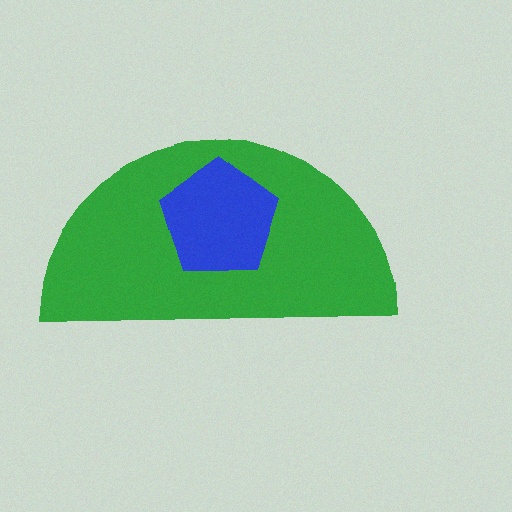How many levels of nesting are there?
2.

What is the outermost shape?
The green semicircle.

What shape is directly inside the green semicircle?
The blue pentagon.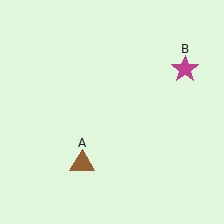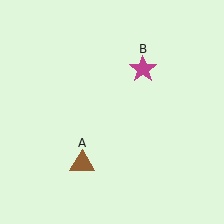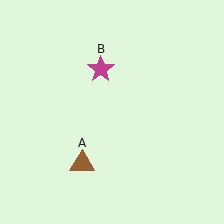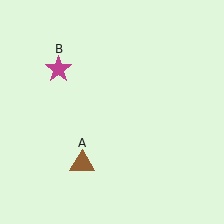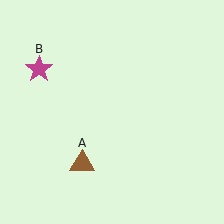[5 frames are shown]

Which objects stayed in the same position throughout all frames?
Brown triangle (object A) remained stationary.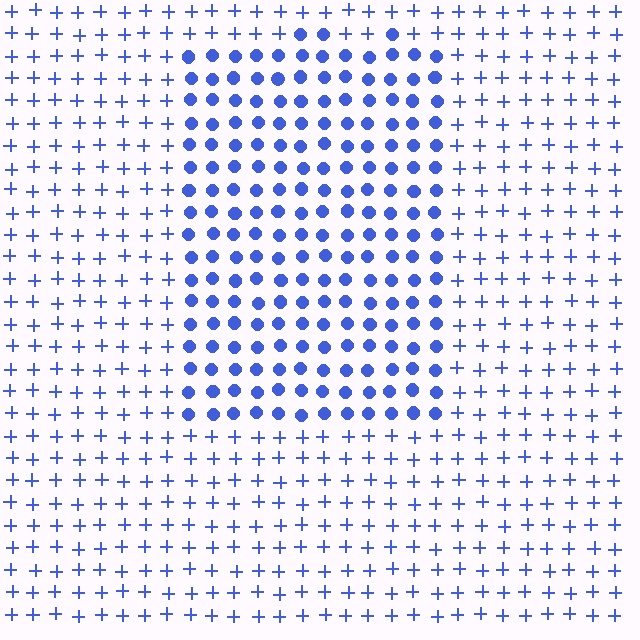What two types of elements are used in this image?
The image uses circles inside the rectangle region and plus signs outside it.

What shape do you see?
I see a rectangle.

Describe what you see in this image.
The image is filled with small blue elements arranged in a uniform grid. A rectangle-shaped region contains circles, while the surrounding area contains plus signs. The boundary is defined purely by the change in element shape.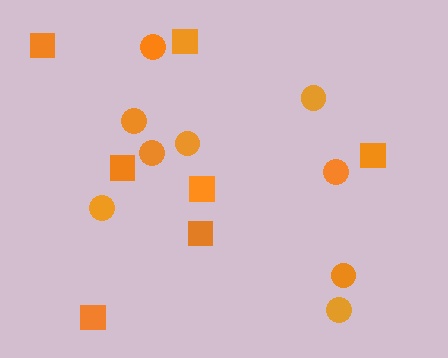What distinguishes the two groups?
There are 2 groups: one group of circles (9) and one group of squares (7).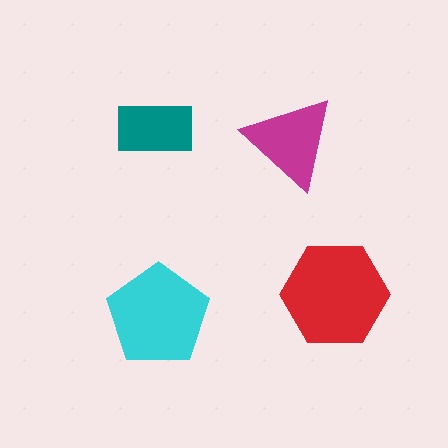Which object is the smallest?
The teal rectangle.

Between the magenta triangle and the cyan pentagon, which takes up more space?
The cyan pentagon.